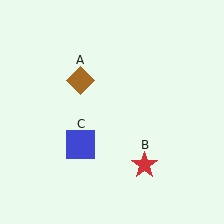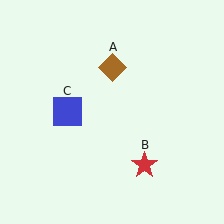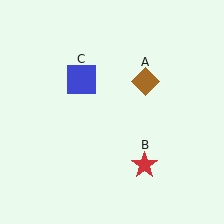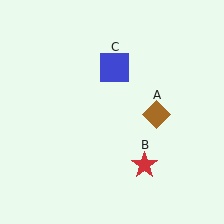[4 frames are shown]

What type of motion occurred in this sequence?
The brown diamond (object A), blue square (object C) rotated clockwise around the center of the scene.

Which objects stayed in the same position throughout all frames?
Red star (object B) remained stationary.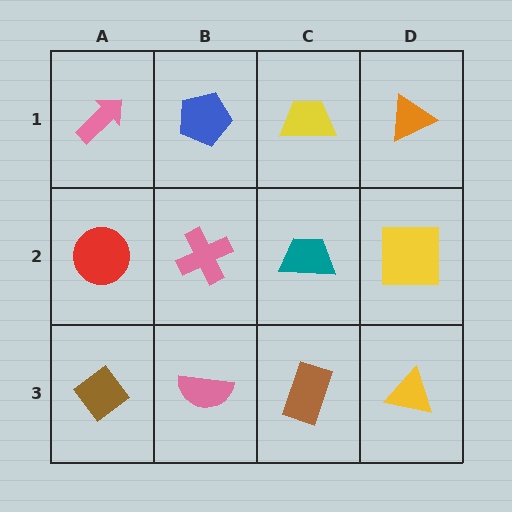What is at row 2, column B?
A pink cross.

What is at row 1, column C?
A yellow trapezoid.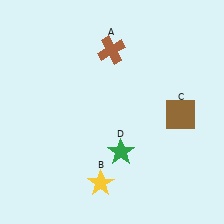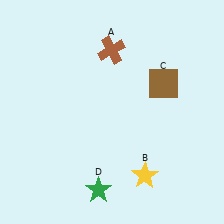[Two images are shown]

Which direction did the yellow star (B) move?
The yellow star (B) moved right.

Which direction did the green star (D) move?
The green star (D) moved down.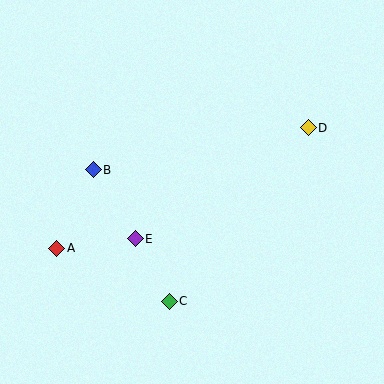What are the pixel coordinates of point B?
Point B is at (93, 170).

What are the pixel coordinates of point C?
Point C is at (169, 301).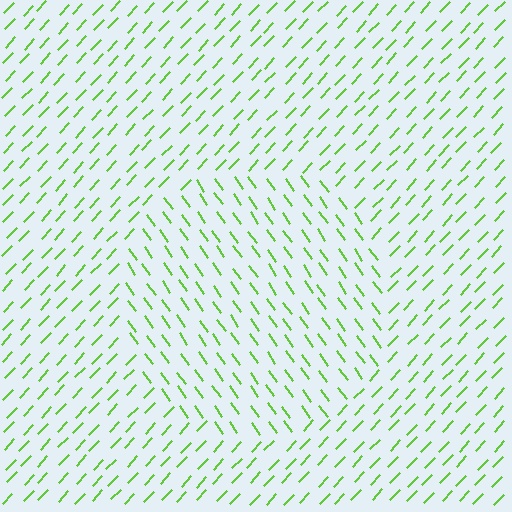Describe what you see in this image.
The image is filled with small lime line segments. A circle region in the image has lines oriented differently from the surrounding lines, creating a visible texture boundary.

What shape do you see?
I see a circle.